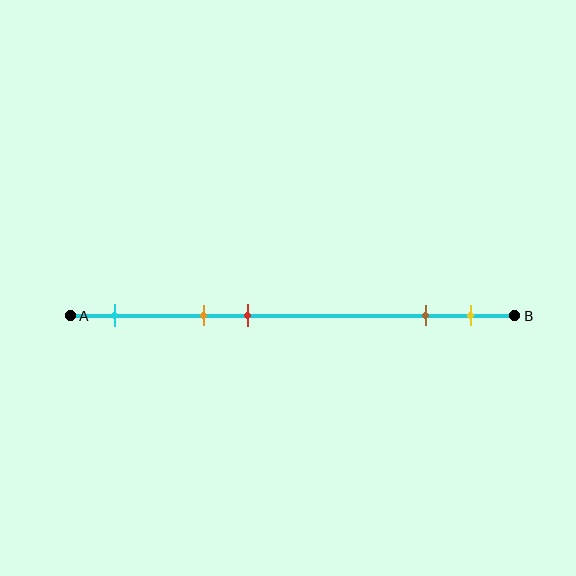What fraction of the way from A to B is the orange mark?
The orange mark is approximately 30% (0.3) of the way from A to B.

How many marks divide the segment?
There are 5 marks dividing the segment.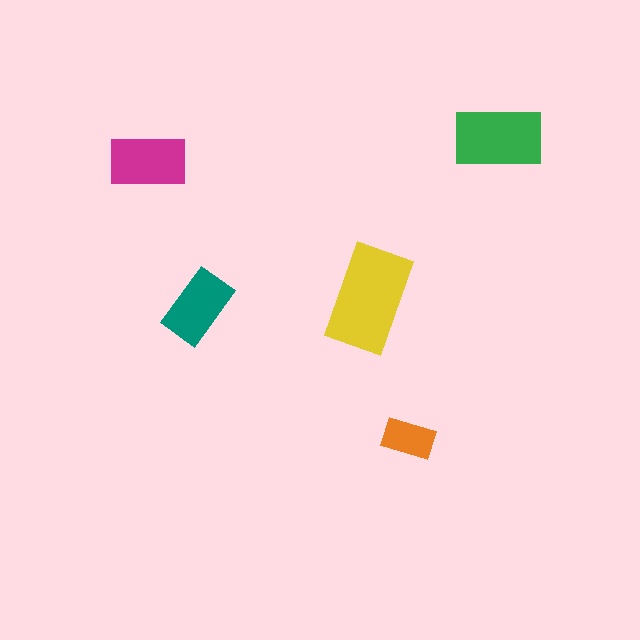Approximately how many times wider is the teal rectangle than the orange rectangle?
About 1.5 times wider.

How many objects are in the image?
There are 5 objects in the image.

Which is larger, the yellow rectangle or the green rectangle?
The yellow one.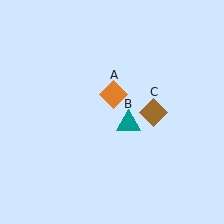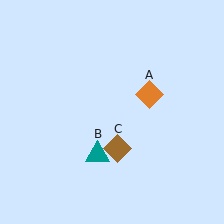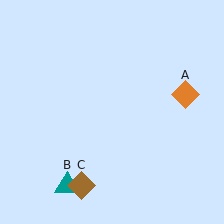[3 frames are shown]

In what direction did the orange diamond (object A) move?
The orange diamond (object A) moved right.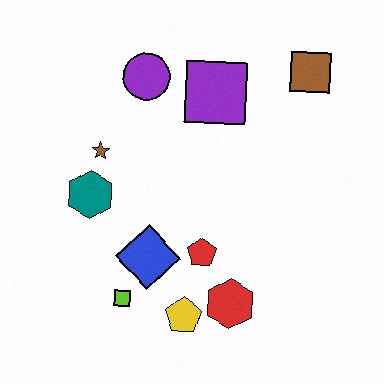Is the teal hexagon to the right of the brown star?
No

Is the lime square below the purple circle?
Yes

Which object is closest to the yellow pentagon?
The red hexagon is closest to the yellow pentagon.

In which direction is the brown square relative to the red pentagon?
The brown square is above the red pentagon.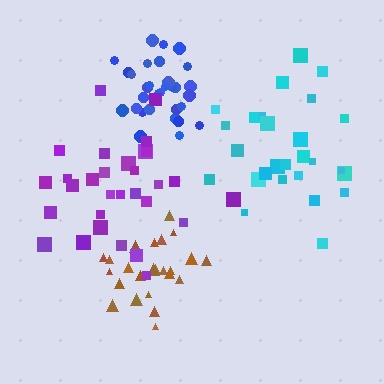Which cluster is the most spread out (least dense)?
Cyan.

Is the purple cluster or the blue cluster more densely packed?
Blue.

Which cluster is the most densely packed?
Blue.